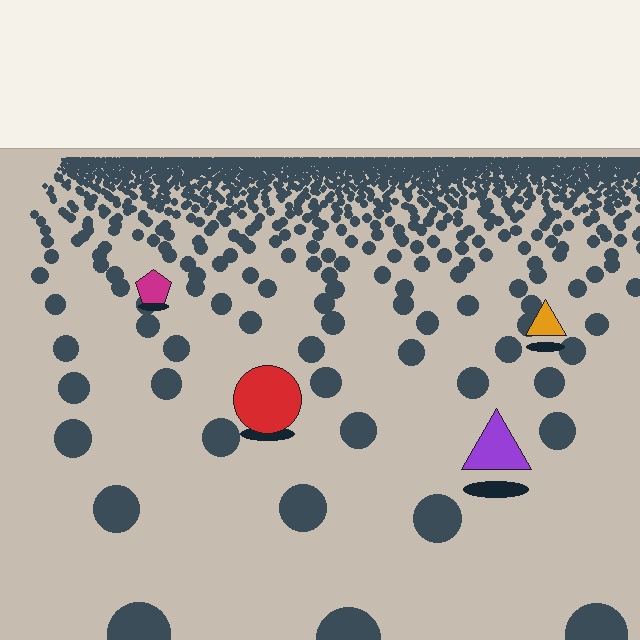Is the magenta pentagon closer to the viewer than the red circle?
No. The red circle is closer — you can tell from the texture gradient: the ground texture is coarser near it.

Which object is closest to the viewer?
The purple triangle is closest. The texture marks near it are larger and more spread out.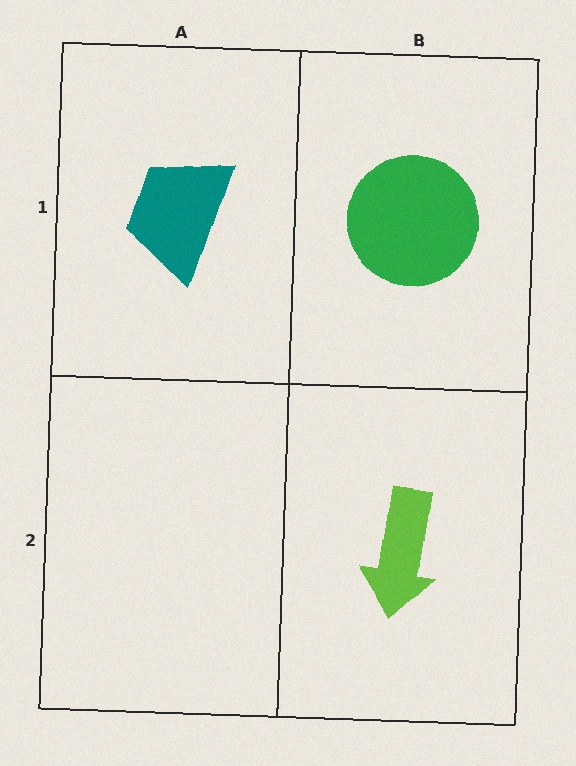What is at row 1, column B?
A green circle.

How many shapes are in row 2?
1 shape.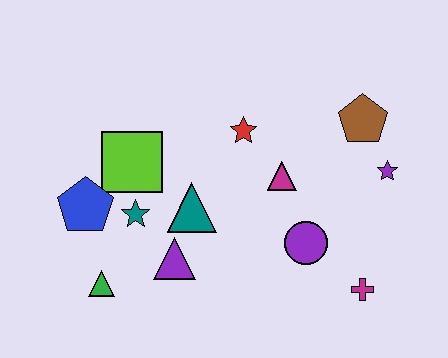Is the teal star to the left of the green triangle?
No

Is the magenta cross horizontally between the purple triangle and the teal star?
No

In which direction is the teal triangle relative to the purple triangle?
The teal triangle is above the purple triangle.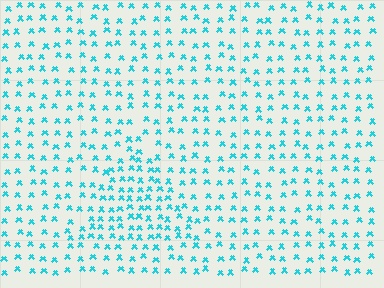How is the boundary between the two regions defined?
The boundary is defined by a change in element density (approximately 1.7x ratio). All elements are the same color, size, and shape.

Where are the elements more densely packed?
The elements are more densely packed inside the triangle boundary.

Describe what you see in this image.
The image contains small cyan elements arranged at two different densities. A triangle-shaped region is visible where the elements are more densely packed than the surrounding area.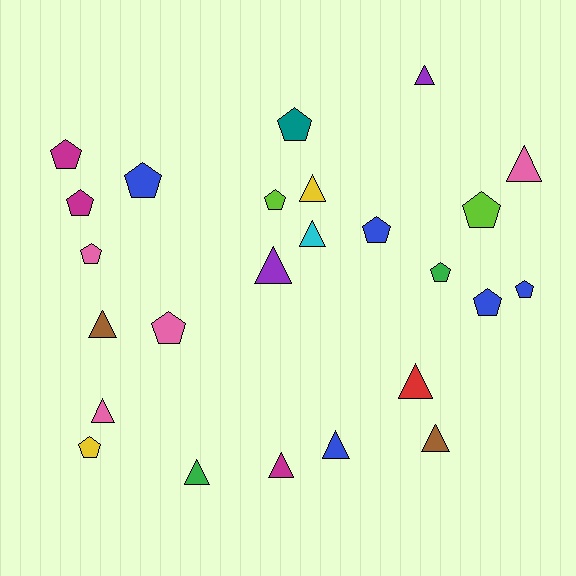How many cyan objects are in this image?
There is 1 cyan object.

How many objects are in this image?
There are 25 objects.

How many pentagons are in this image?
There are 13 pentagons.